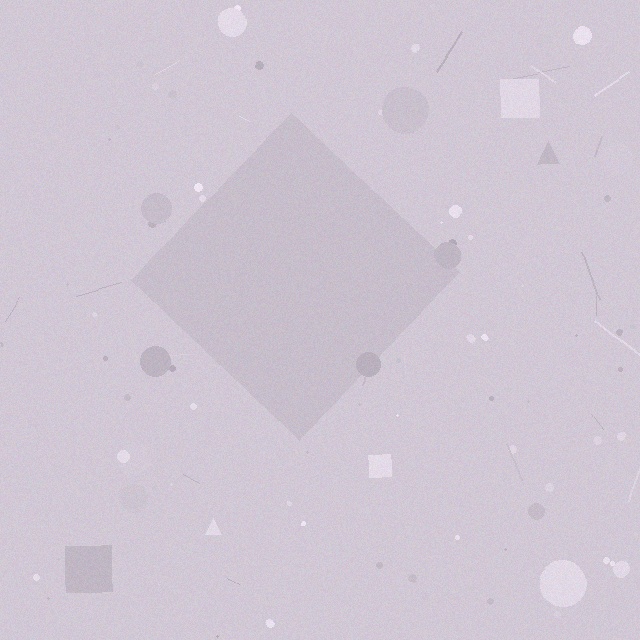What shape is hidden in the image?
A diamond is hidden in the image.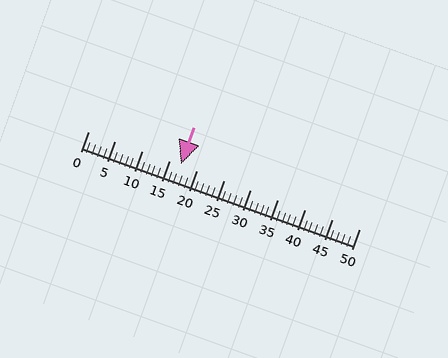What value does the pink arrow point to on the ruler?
The pink arrow points to approximately 17.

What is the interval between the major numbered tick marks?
The major tick marks are spaced 5 units apart.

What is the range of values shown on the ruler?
The ruler shows values from 0 to 50.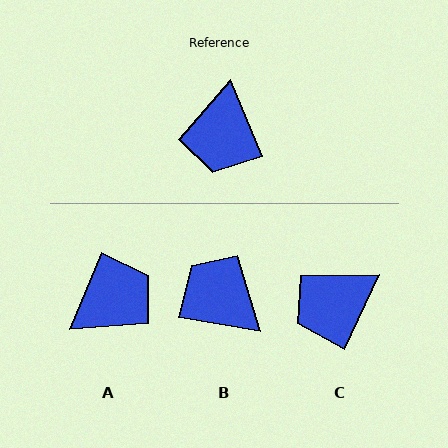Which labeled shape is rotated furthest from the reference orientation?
A, about 135 degrees away.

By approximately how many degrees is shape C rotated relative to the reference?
Approximately 48 degrees clockwise.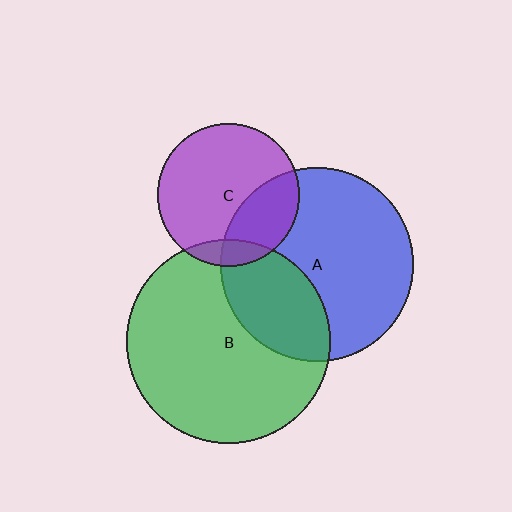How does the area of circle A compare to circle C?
Approximately 1.9 times.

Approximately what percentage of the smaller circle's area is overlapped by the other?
Approximately 10%.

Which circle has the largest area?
Circle B (green).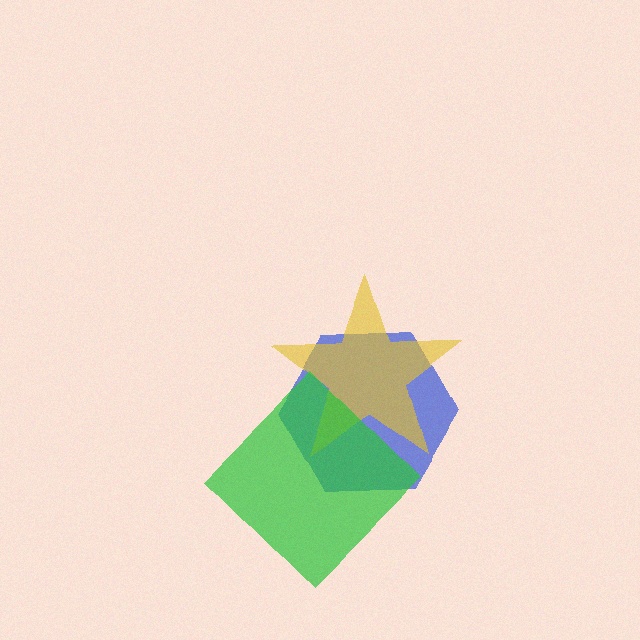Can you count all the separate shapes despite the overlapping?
Yes, there are 3 separate shapes.